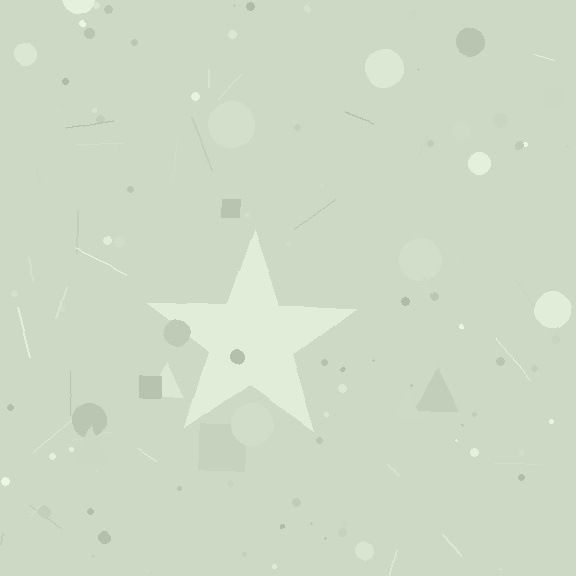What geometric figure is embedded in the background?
A star is embedded in the background.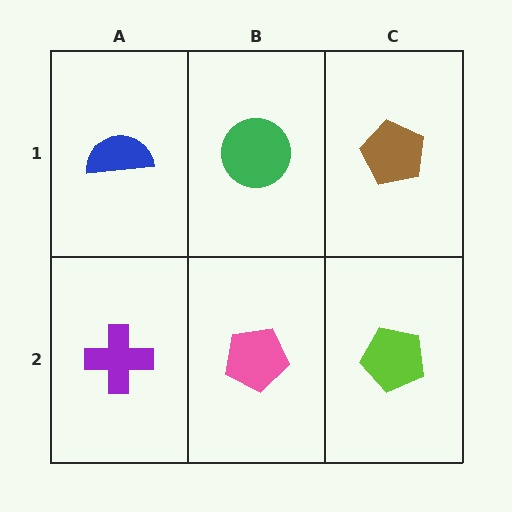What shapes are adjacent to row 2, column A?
A blue semicircle (row 1, column A), a pink pentagon (row 2, column B).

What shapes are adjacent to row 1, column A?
A purple cross (row 2, column A), a green circle (row 1, column B).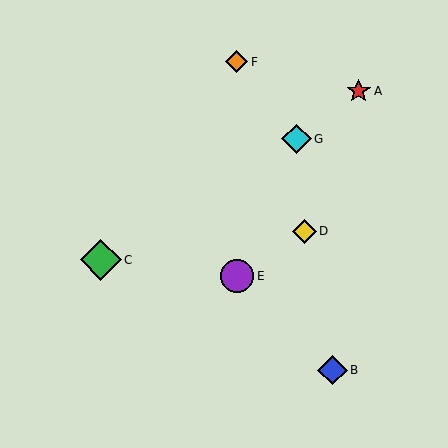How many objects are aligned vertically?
2 objects (E, F) are aligned vertically.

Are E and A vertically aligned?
No, E is at x≈237 and A is at x≈359.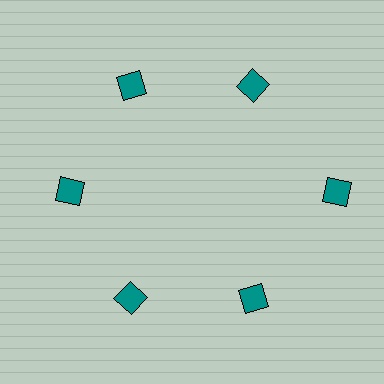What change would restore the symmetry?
The symmetry would be restored by moving it inward, back onto the ring so that all 6 diamonds sit at equal angles and equal distance from the center.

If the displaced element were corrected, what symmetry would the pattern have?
It would have 6-fold rotational symmetry — the pattern would map onto itself every 60 degrees.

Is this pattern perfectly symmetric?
No. The 6 teal diamonds are arranged in a ring, but one element near the 3 o'clock position is pushed outward from the center, breaking the 6-fold rotational symmetry.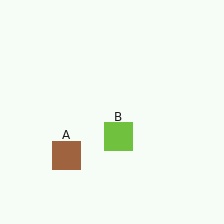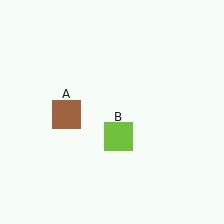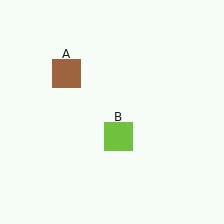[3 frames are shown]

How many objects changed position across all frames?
1 object changed position: brown square (object A).